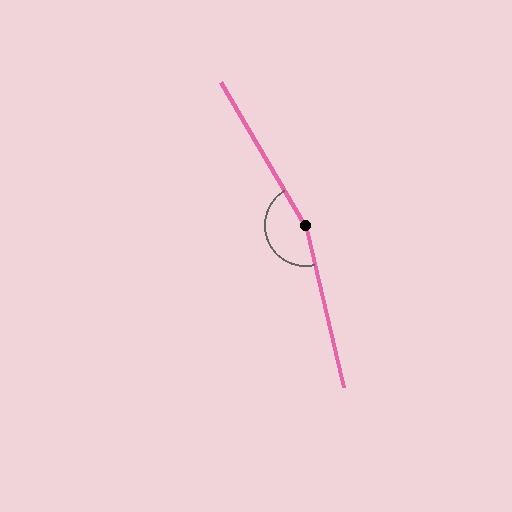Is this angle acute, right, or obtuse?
It is obtuse.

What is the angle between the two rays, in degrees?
Approximately 163 degrees.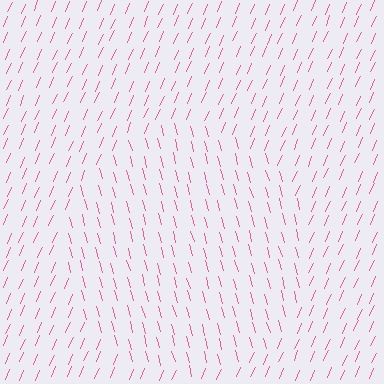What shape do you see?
I see a circle.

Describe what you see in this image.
The image is filled with small pink line segments. A circle region in the image has lines oriented differently from the surrounding lines, creating a visible texture boundary.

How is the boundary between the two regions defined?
The boundary is defined purely by a change in line orientation (approximately 39 degrees difference). All lines are the same color and thickness.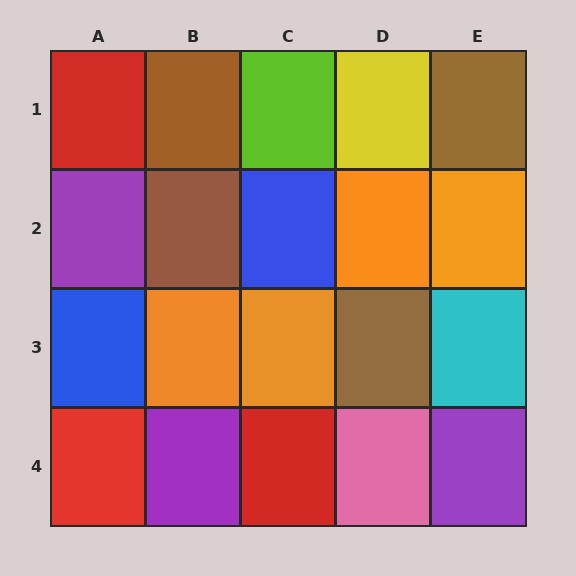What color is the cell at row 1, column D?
Yellow.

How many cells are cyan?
1 cell is cyan.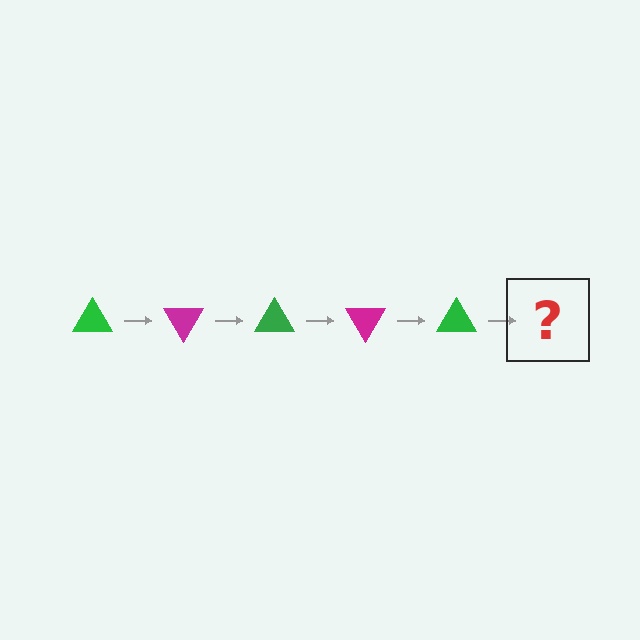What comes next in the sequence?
The next element should be a magenta triangle, rotated 300 degrees from the start.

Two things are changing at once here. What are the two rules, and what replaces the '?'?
The two rules are that it rotates 60 degrees each step and the color cycles through green and magenta. The '?' should be a magenta triangle, rotated 300 degrees from the start.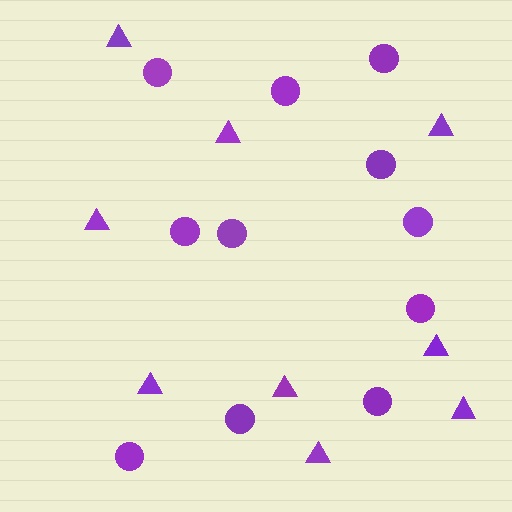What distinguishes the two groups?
There are 2 groups: one group of circles (11) and one group of triangles (9).